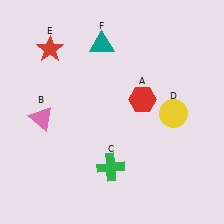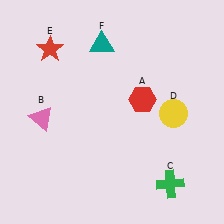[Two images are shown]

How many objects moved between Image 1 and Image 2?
1 object moved between the two images.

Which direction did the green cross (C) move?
The green cross (C) moved right.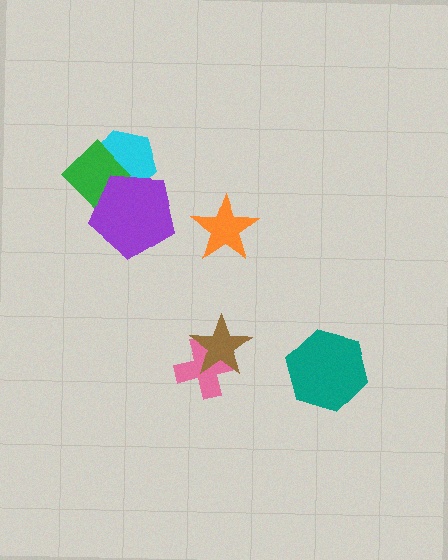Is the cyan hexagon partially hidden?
Yes, it is partially covered by another shape.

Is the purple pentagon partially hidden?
No, no other shape covers it.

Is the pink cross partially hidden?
Yes, it is partially covered by another shape.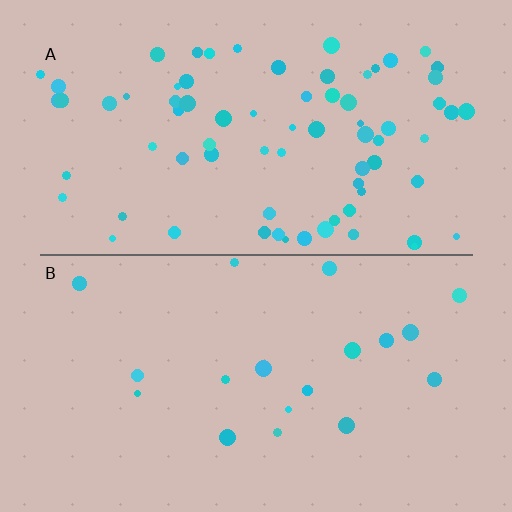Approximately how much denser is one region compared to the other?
Approximately 4.0× — region A over region B.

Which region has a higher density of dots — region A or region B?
A (the top).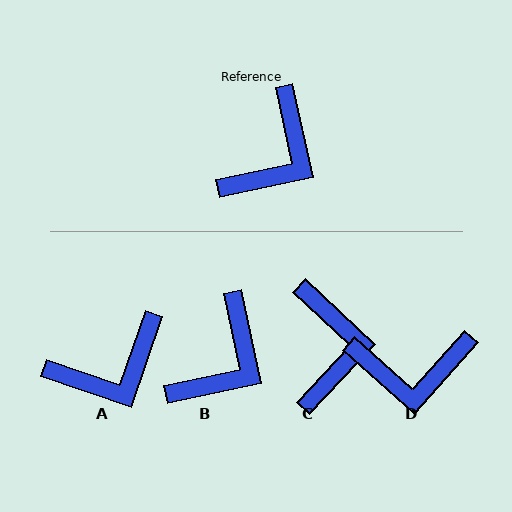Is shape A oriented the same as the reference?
No, it is off by about 31 degrees.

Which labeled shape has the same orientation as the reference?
B.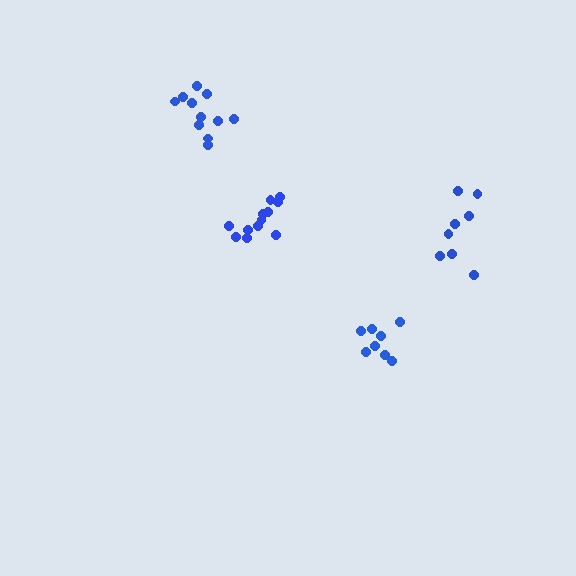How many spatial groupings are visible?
There are 4 spatial groupings.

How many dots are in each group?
Group 1: 8 dots, Group 2: 12 dots, Group 3: 11 dots, Group 4: 8 dots (39 total).